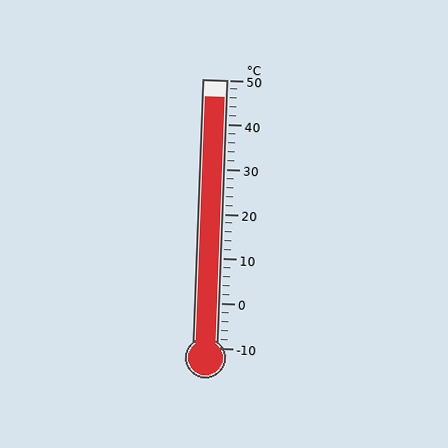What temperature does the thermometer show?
The thermometer shows approximately 46°C.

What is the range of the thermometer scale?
The thermometer scale ranges from -10°C to 50°C.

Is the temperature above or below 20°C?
The temperature is above 20°C.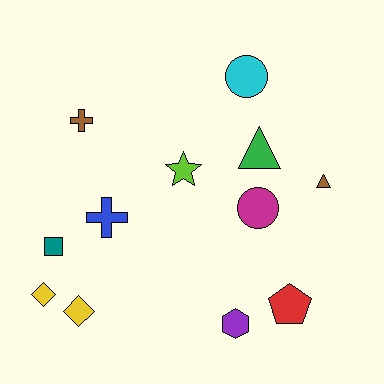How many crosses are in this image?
There are 2 crosses.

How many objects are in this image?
There are 12 objects.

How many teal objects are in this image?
There is 1 teal object.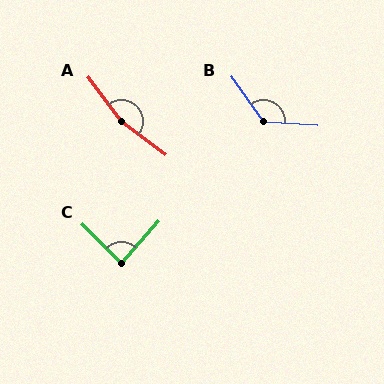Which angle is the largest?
A, at approximately 164 degrees.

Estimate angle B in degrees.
Approximately 128 degrees.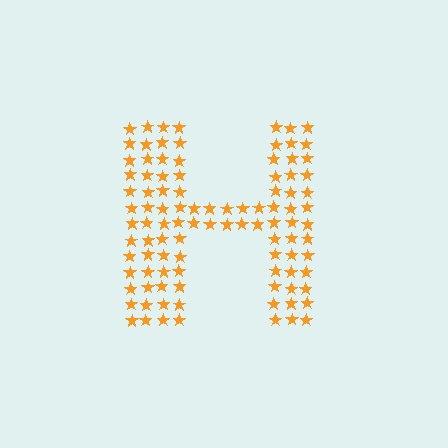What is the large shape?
The large shape is the letter H.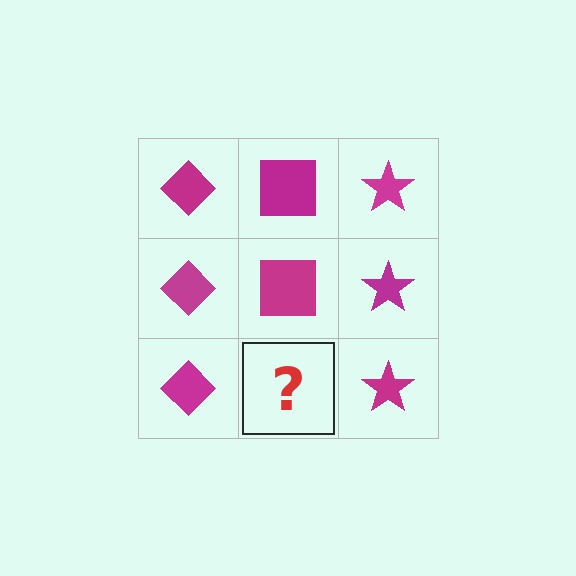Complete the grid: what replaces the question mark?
The question mark should be replaced with a magenta square.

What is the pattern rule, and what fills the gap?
The rule is that each column has a consistent shape. The gap should be filled with a magenta square.